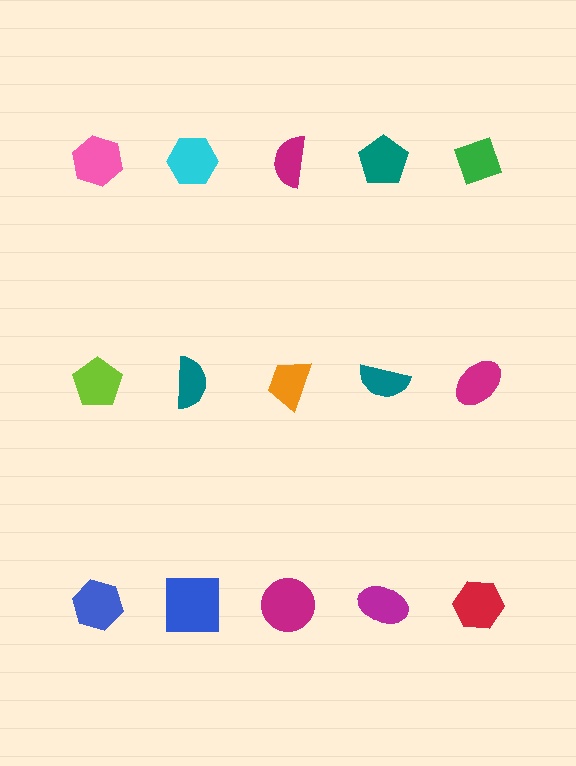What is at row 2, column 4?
A teal semicircle.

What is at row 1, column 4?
A teal pentagon.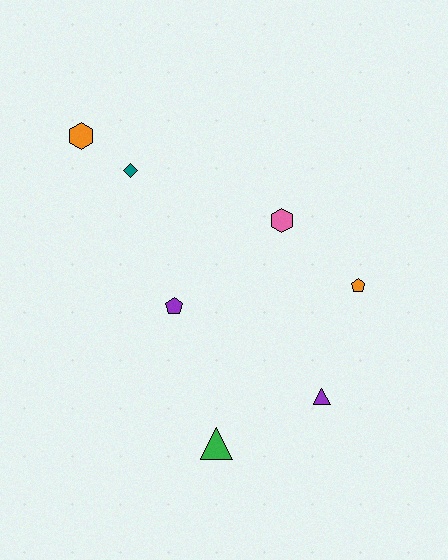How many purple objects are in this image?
There are 2 purple objects.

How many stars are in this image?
There are no stars.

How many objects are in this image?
There are 7 objects.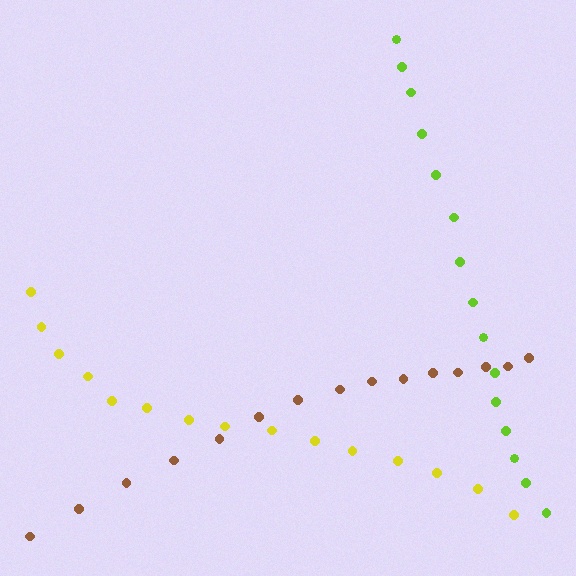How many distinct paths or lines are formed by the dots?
There are 3 distinct paths.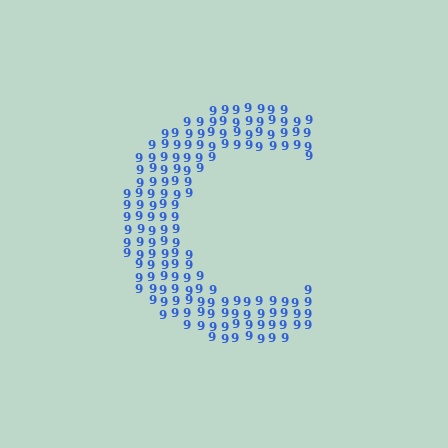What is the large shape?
The large shape is the letter C.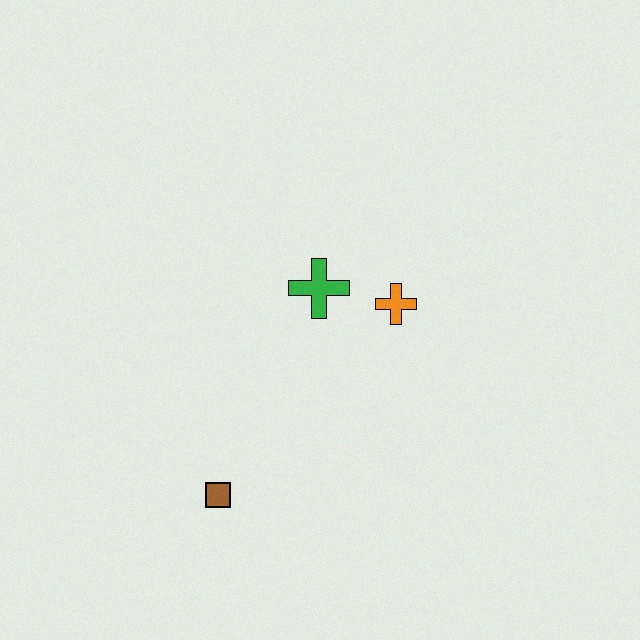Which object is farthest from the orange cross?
The brown square is farthest from the orange cross.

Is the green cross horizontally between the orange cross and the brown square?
Yes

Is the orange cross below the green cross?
Yes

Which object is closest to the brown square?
The green cross is closest to the brown square.